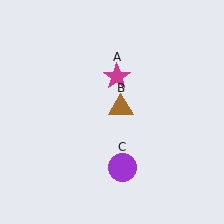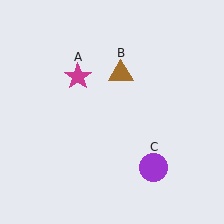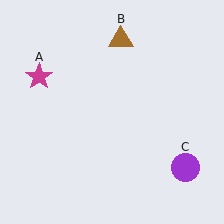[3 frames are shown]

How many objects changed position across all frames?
3 objects changed position: magenta star (object A), brown triangle (object B), purple circle (object C).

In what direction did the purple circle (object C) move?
The purple circle (object C) moved right.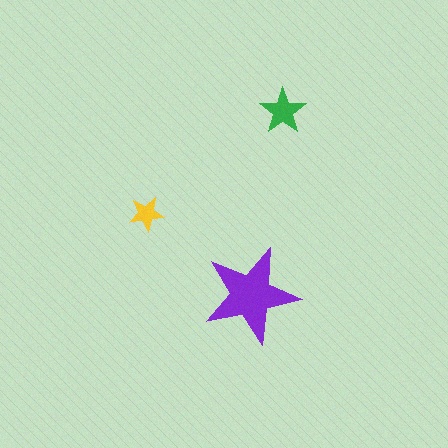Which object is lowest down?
The purple star is bottommost.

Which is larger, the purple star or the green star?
The purple one.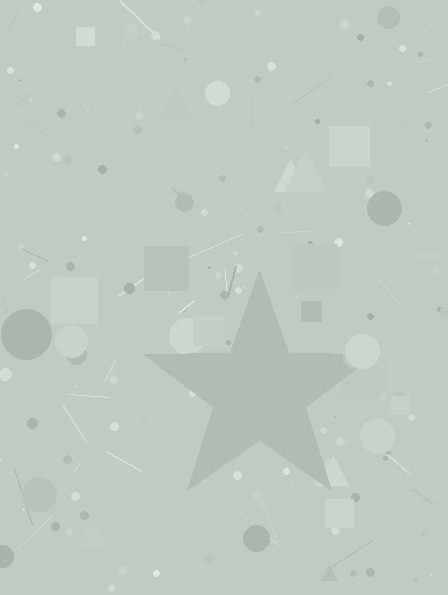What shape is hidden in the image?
A star is hidden in the image.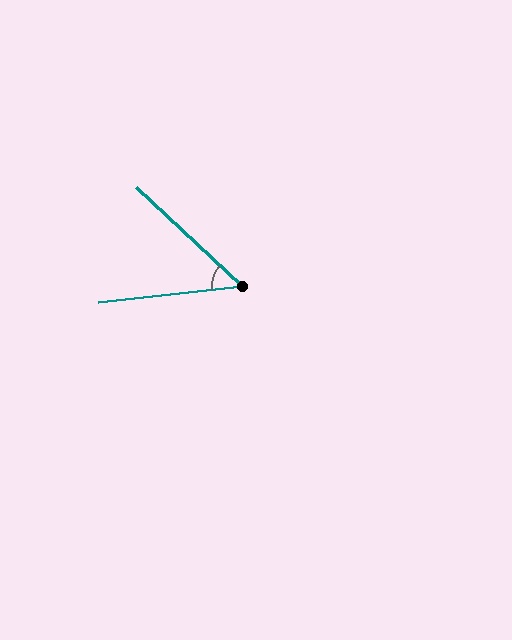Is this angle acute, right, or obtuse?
It is acute.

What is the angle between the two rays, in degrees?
Approximately 50 degrees.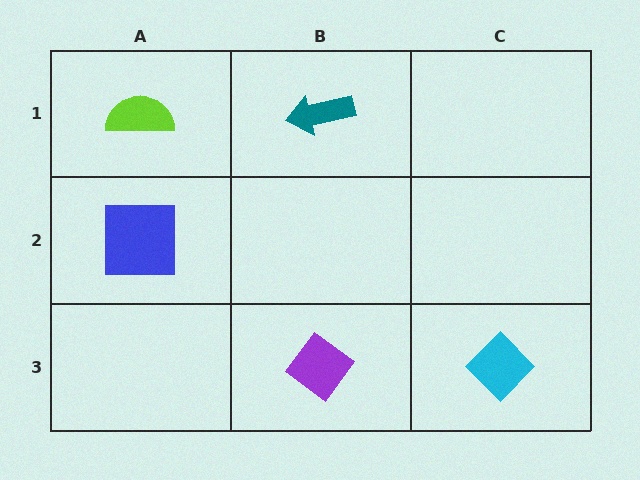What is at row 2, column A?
A blue square.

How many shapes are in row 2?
1 shape.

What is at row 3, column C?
A cyan diamond.